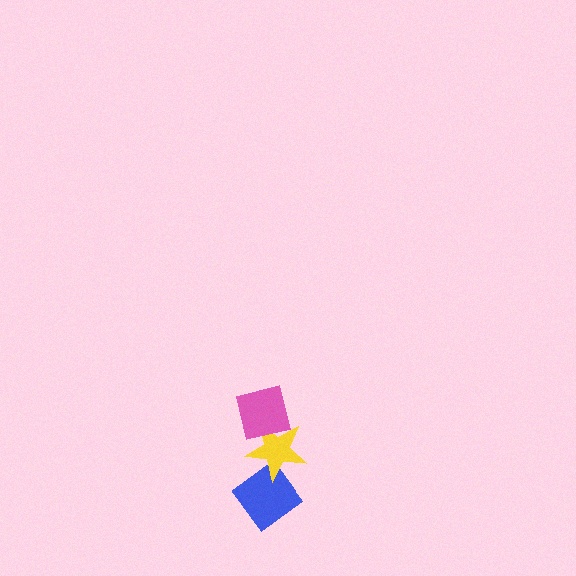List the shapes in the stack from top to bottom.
From top to bottom: the pink square, the yellow star, the blue diamond.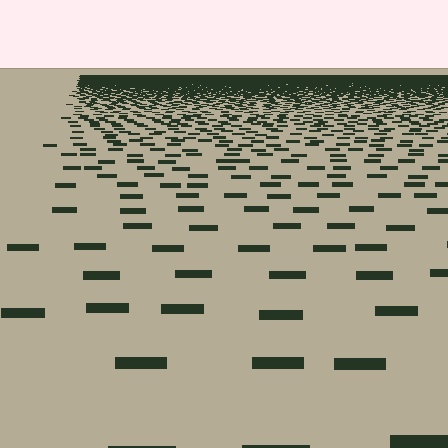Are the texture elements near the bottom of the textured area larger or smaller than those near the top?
Larger. Near the bottom, elements are closer to the viewer and appear at a bigger on-screen size.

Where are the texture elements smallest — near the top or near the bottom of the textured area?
Near the top.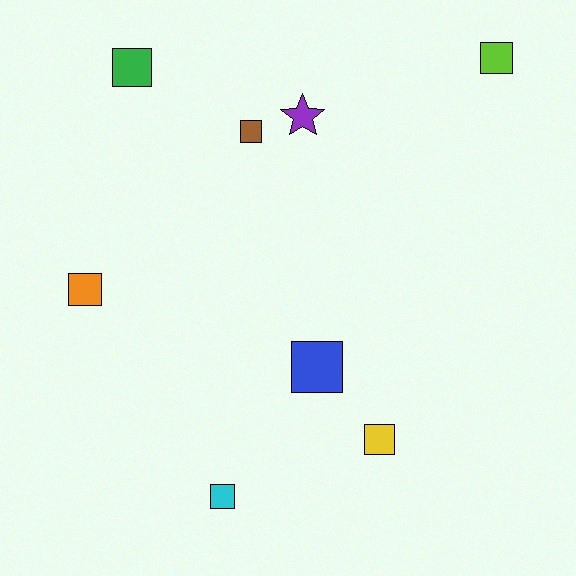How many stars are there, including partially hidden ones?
There is 1 star.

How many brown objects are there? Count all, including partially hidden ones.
There is 1 brown object.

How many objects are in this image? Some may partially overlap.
There are 8 objects.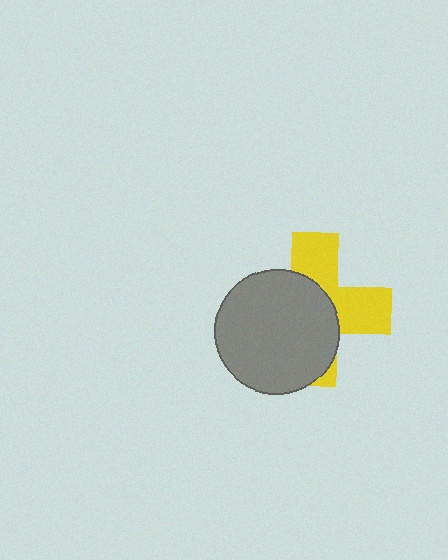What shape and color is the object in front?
The object in front is a gray circle.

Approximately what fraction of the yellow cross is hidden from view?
Roughly 57% of the yellow cross is hidden behind the gray circle.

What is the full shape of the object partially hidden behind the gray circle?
The partially hidden object is a yellow cross.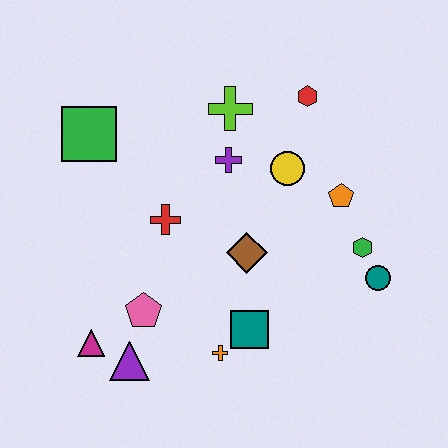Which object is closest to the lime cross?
The purple cross is closest to the lime cross.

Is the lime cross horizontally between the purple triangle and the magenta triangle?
No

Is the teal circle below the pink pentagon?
No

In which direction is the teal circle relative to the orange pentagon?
The teal circle is below the orange pentagon.